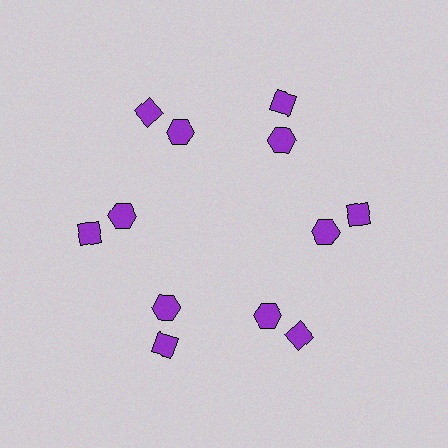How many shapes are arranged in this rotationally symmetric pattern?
There are 12 shapes, arranged in 6 groups of 2.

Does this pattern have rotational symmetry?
Yes, this pattern has 6-fold rotational symmetry. It looks the same after rotating 60 degrees around the center.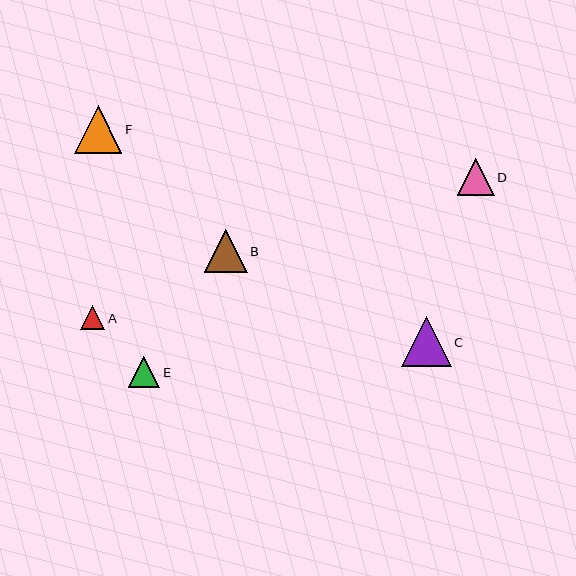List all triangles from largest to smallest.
From largest to smallest: C, F, B, D, E, A.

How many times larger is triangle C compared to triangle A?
Triangle C is approximately 2.1 times the size of triangle A.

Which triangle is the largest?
Triangle C is the largest with a size of approximately 50 pixels.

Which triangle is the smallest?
Triangle A is the smallest with a size of approximately 24 pixels.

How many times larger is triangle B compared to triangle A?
Triangle B is approximately 1.8 times the size of triangle A.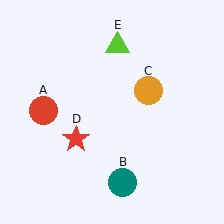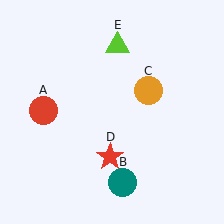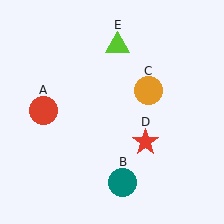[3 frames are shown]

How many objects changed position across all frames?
1 object changed position: red star (object D).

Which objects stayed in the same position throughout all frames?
Red circle (object A) and teal circle (object B) and orange circle (object C) and lime triangle (object E) remained stationary.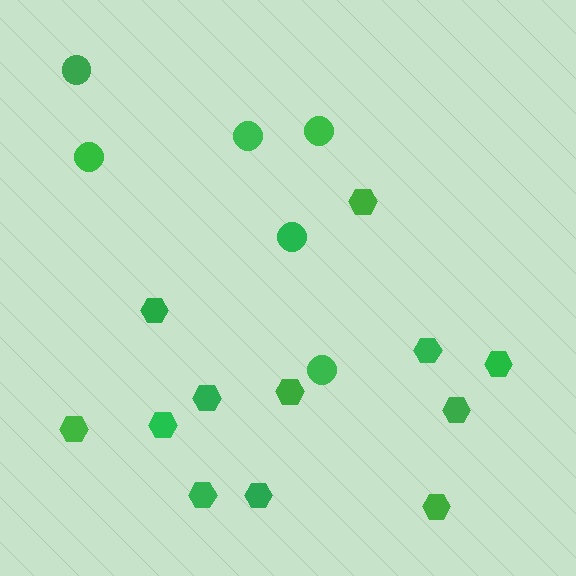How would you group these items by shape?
There are 2 groups: one group of hexagons (12) and one group of circles (6).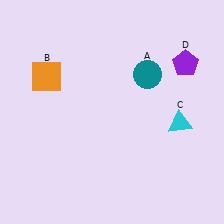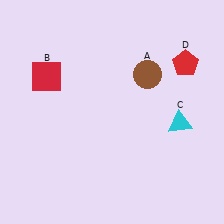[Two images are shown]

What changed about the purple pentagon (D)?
In Image 1, D is purple. In Image 2, it changed to red.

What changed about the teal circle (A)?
In Image 1, A is teal. In Image 2, it changed to brown.